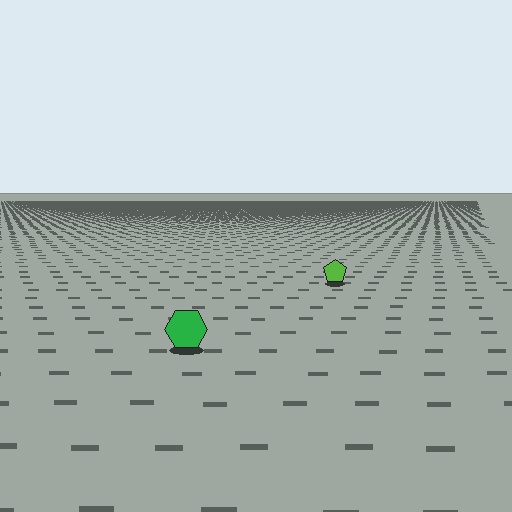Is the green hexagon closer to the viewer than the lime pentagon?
Yes. The green hexagon is closer — you can tell from the texture gradient: the ground texture is coarser near it.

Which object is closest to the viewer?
The green hexagon is closest. The texture marks near it are larger and more spread out.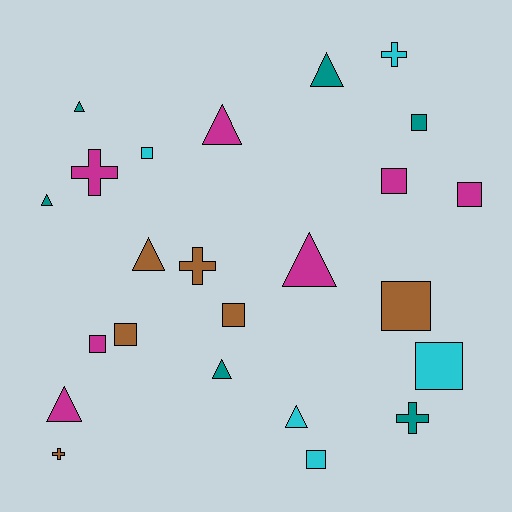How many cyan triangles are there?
There is 1 cyan triangle.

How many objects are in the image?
There are 24 objects.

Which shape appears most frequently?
Square, with 10 objects.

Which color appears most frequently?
Magenta, with 7 objects.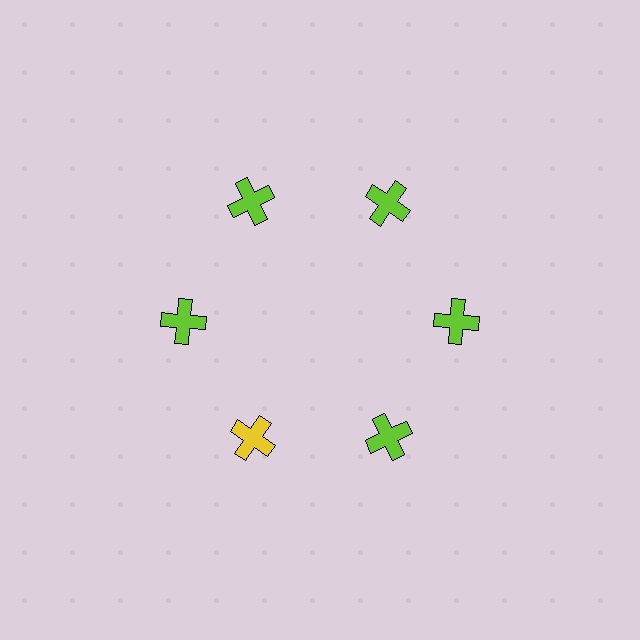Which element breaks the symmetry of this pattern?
The yellow cross at roughly the 7 o'clock position breaks the symmetry. All other shapes are lime crosses.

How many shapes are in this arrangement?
There are 6 shapes arranged in a ring pattern.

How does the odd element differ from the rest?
It has a different color: yellow instead of lime.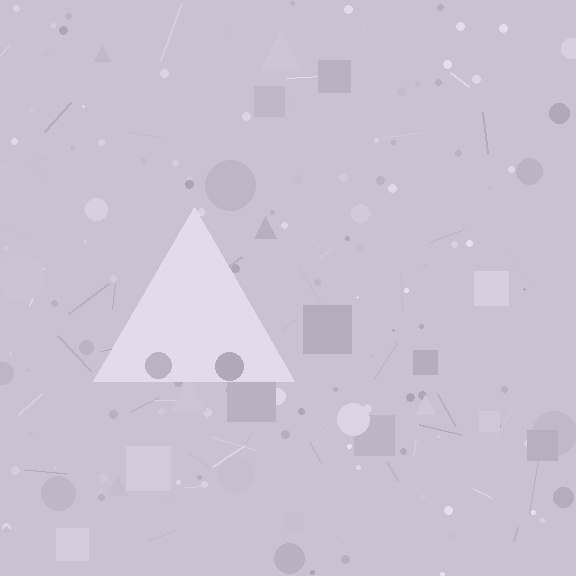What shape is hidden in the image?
A triangle is hidden in the image.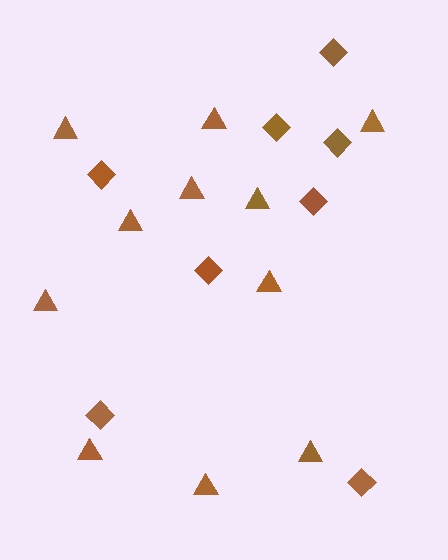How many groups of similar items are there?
There are 2 groups: one group of triangles (11) and one group of diamonds (8).